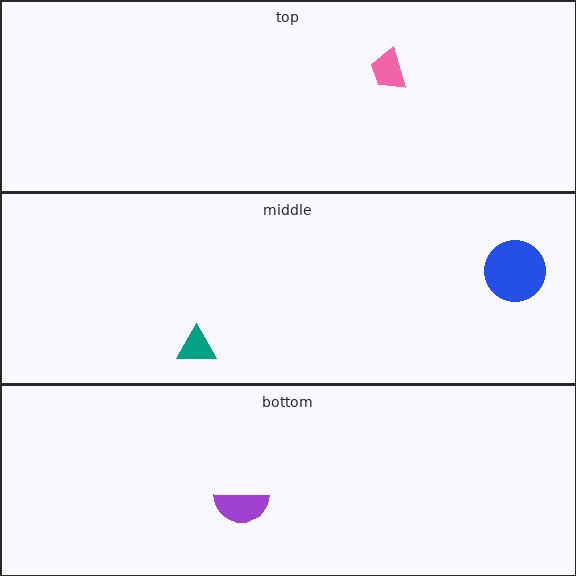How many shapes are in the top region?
1.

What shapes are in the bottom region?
The purple semicircle.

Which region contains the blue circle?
The middle region.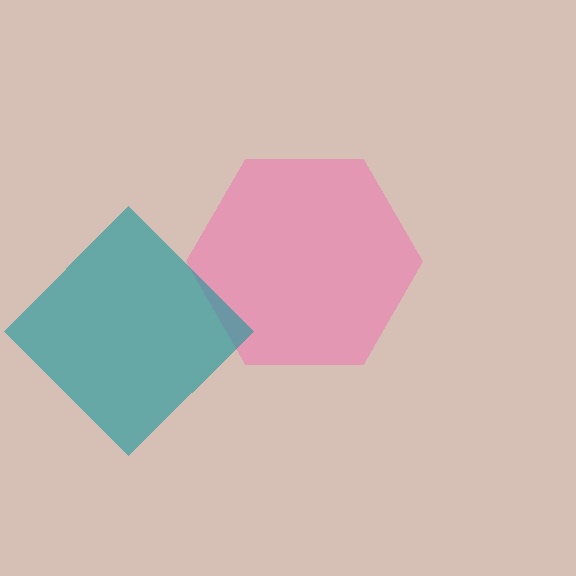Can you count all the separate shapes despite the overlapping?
Yes, there are 2 separate shapes.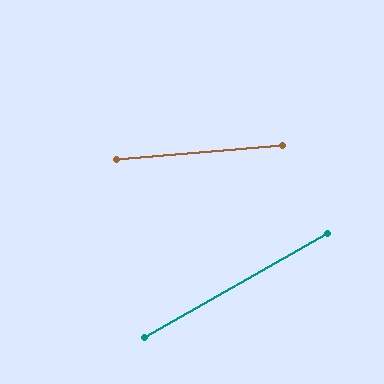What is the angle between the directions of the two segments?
Approximately 25 degrees.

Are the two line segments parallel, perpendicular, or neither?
Neither parallel nor perpendicular — they differ by about 25°.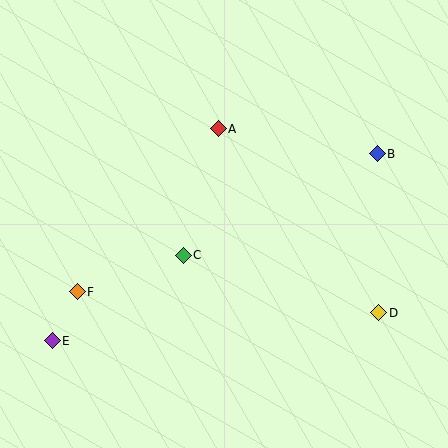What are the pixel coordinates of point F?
Point F is at (77, 292).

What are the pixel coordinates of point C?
Point C is at (183, 255).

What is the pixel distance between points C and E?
The distance between C and E is 156 pixels.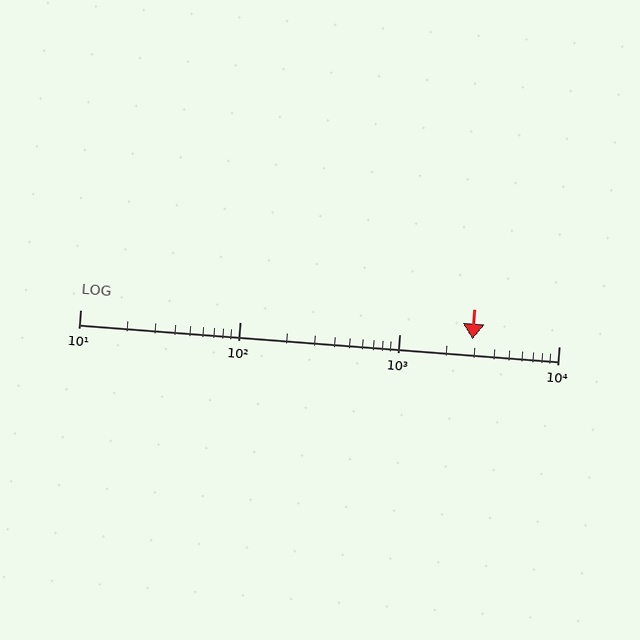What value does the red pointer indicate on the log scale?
The pointer indicates approximately 2900.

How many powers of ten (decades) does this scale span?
The scale spans 3 decades, from 10 to 10000.